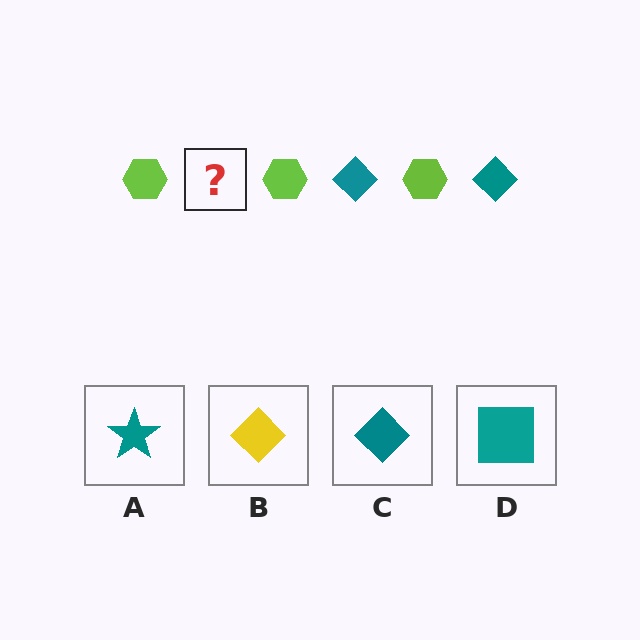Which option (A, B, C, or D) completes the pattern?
C.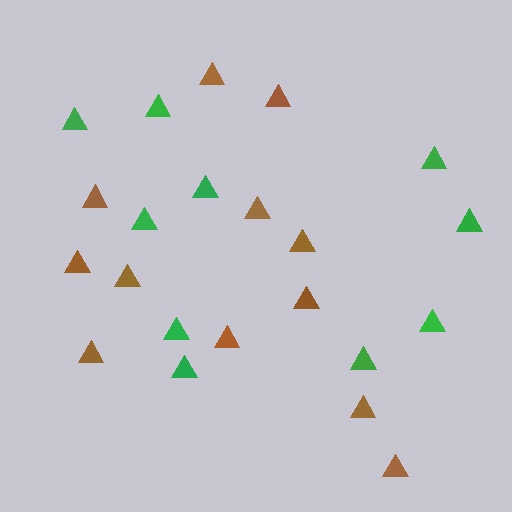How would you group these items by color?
There are 2 groups: one group of brown triangles (12) and one group of green triangles (10).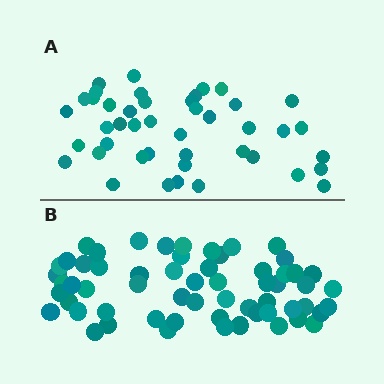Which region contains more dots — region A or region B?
Region B (the bottom region) has more dots.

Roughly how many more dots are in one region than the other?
Region B has approximately 15 more dots than region A.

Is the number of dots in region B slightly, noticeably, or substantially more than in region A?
Region B has noticeably more, but not dramatically so. The ratio is roughly 1.4 to 1.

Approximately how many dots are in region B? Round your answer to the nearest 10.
About 60 dots.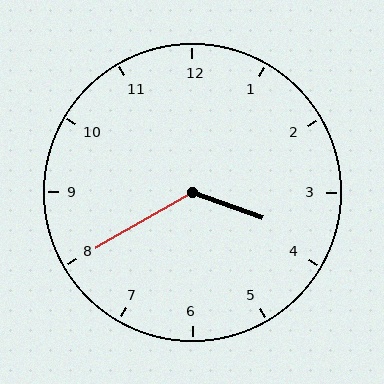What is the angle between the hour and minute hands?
Approximately 130 degrees.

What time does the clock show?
3:40.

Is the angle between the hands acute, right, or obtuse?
It is obtuse.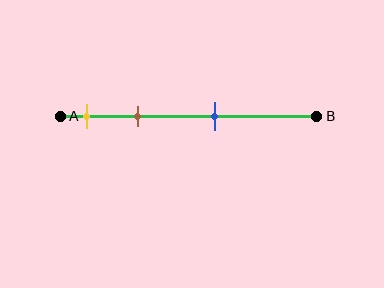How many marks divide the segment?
There are 3 marks dividing the segment.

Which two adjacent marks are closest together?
The yellow and brown marks are the closest adjacent pair.